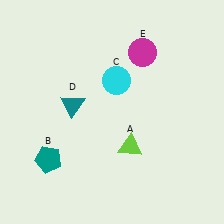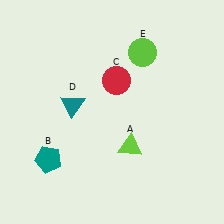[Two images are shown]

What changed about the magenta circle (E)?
In Image 1, E is magenta. In Image 2, it changed to lime.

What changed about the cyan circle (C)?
In Image 1, C is cyan. In Image 2, it changed to red.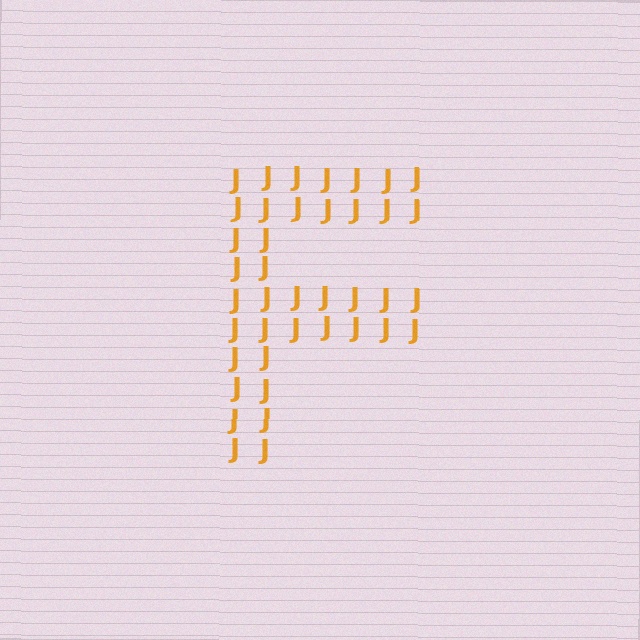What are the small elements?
The small elements are letter J's.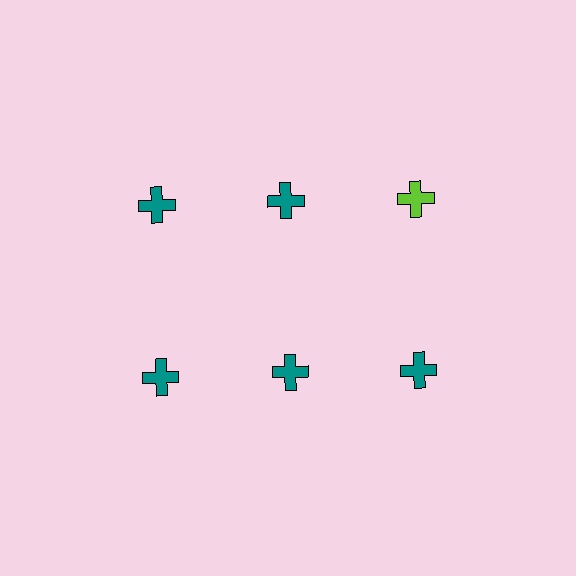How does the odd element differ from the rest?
It has a different color: lime instead of teal.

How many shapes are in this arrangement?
There are 6 shapes arranged in a grid pattern.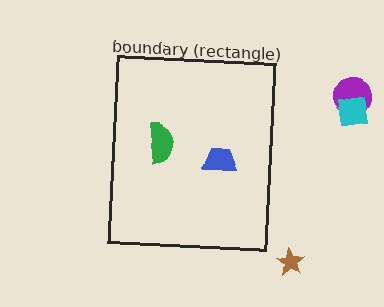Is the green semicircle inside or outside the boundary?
Inside.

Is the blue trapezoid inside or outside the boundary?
Inside.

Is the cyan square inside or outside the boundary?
Outside.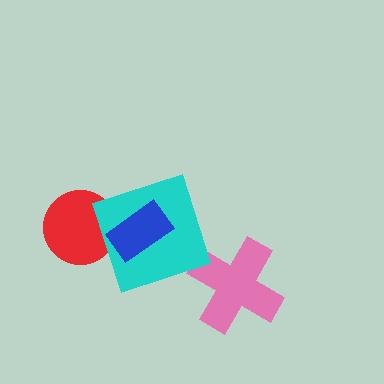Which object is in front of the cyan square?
The blue rectangle is in front of the cyan square.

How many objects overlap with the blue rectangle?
2 objects overlap with the blue rectangle.